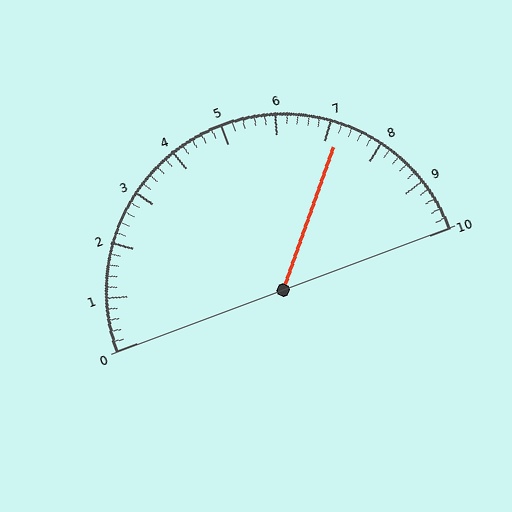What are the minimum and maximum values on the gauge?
The gauge ranges from 0 to 10.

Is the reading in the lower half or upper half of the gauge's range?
The reading is in the upper half of the range (0 to 10).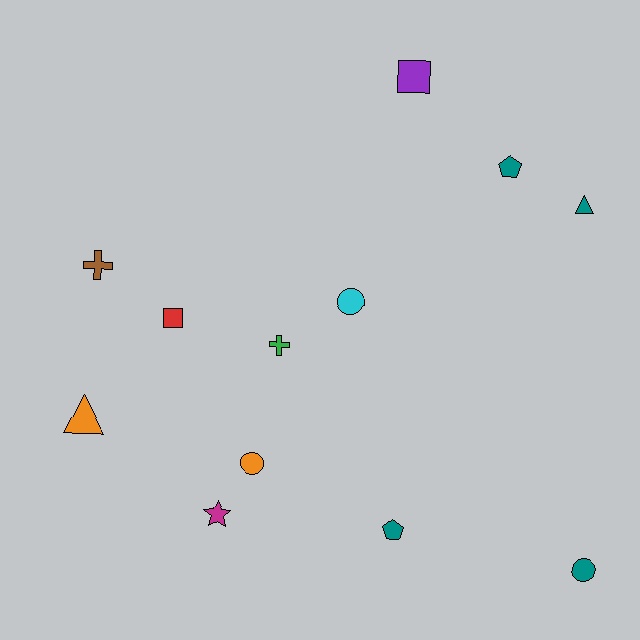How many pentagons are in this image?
There are 2 pentagons.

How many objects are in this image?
There are 12 objects.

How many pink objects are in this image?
There are no pink objects.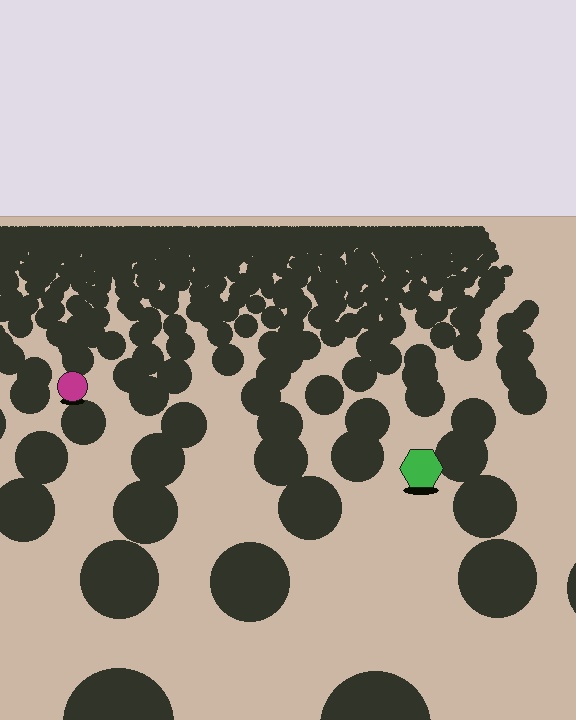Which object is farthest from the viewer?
The magenta circle is farthest from the viewer. It appears smaller and the ground texture around it is denser.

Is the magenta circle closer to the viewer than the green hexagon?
No. The green hexagon is closer — you can tell from the texture gradient: the ground texture is coarser near it.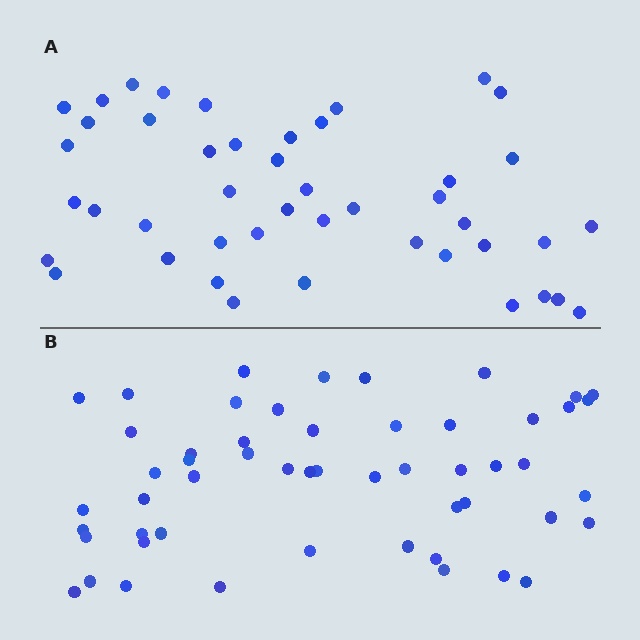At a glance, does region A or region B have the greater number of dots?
Region B (the bottom region) has more dots.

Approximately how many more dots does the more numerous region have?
Region B has roughly 8 or so more dots than region A.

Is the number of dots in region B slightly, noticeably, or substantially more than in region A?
Region B has only slightly more — the two regions are fairly close. The ratio is roughly 1.2 to 1.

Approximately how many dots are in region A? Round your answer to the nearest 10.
About 40 dots. (The exact count is 45, which rounds to 40.)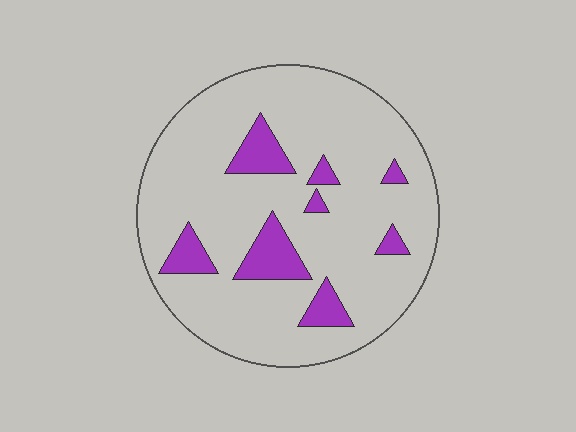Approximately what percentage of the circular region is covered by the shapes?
Approximately 15%.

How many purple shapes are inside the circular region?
8.